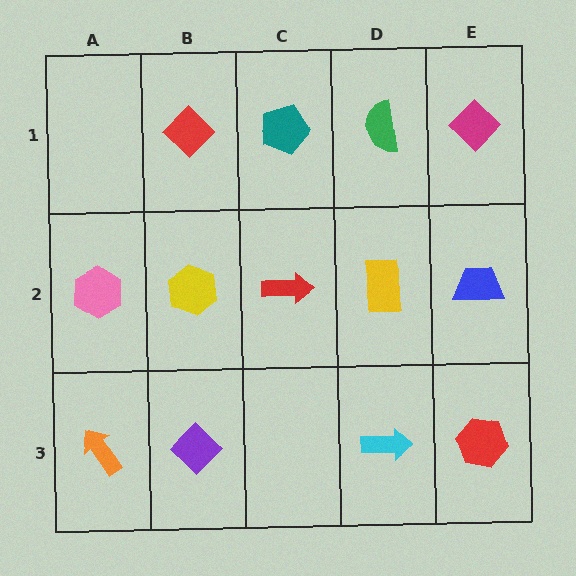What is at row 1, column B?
A red diamond.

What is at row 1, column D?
A green semicircle.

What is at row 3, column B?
A purple diamond.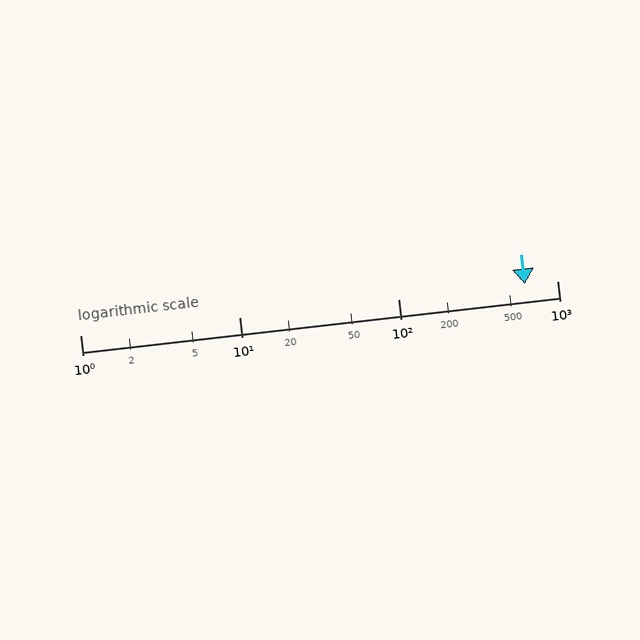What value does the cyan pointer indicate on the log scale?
The pointer indicates approximately 630.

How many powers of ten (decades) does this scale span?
The scale spans 3 decades, from 1 to 1000.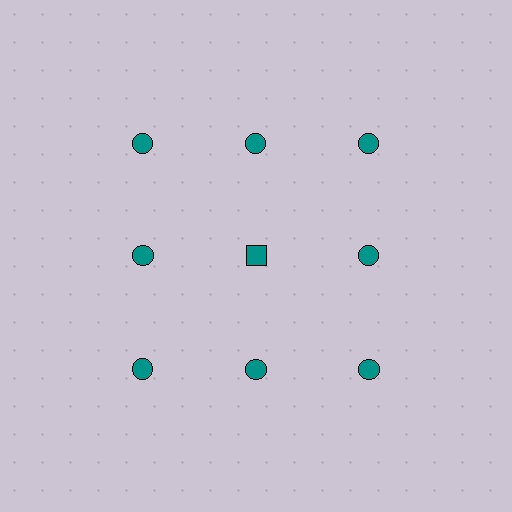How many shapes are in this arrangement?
There are 9 shapes arranged in a grid pattern.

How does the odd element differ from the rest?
It has a different shape: square instead of circle.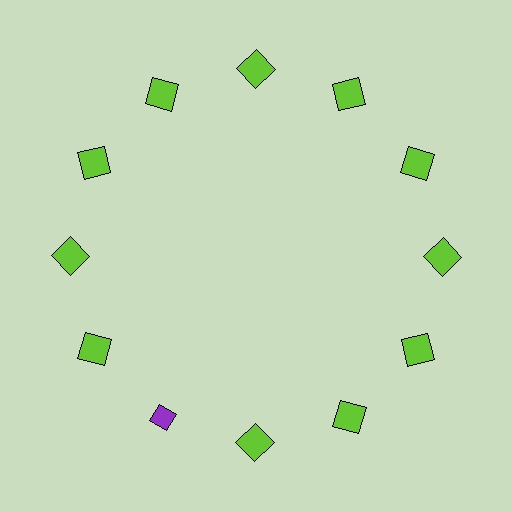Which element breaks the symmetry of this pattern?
The purple diamond at roughly the 7 o'clock position breaks the symmetry. All other shapes are lime squares.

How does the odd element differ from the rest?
It differs in both color (purple instead of lime) and shape (diamond instead of square).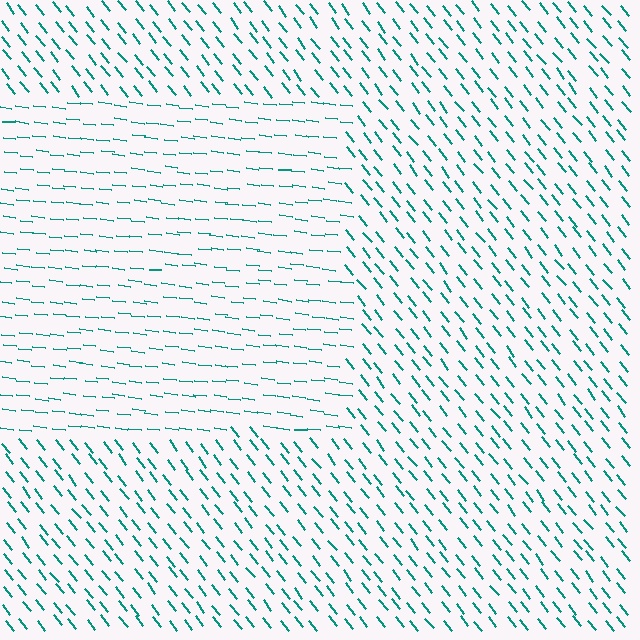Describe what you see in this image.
The image is filled with small teal line segments. A rectangle region in the image has lines oriented differently from the surrounding lines, creating a visible texture boundary.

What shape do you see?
I see a rectangle.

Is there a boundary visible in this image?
Yes, there is a texture boundary formed by a change in line orientation.